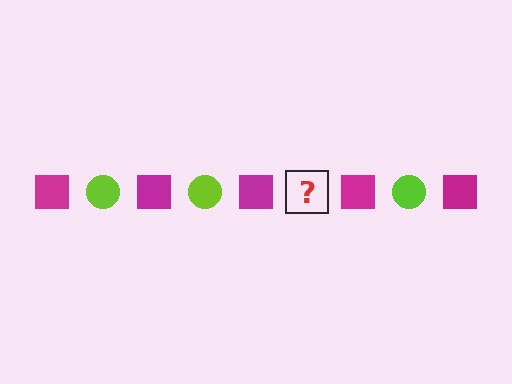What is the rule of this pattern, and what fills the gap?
The rule is that the pattern alternates between magenta square and lime circle. The gap should be filled with a lime circle.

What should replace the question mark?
The question mark should be replaced with a lime circle.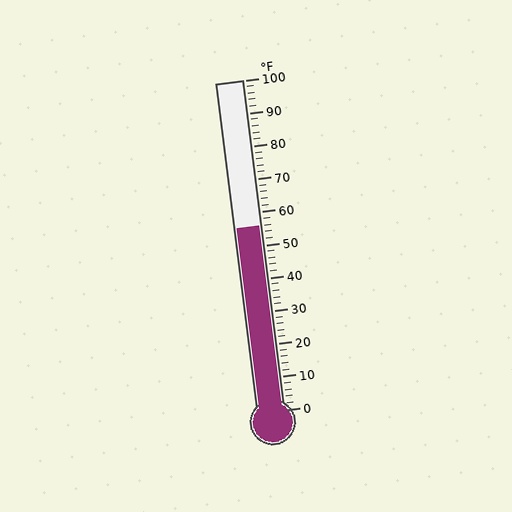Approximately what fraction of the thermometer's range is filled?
The thermometer is filled to approximately 55% of its range.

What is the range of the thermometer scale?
The thermometer scale ranges from 0°F to 100°F.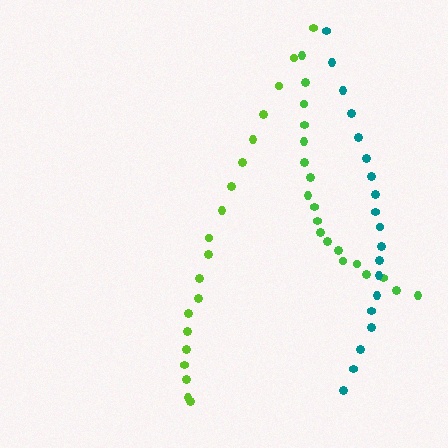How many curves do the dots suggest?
There are 3 distinct paths.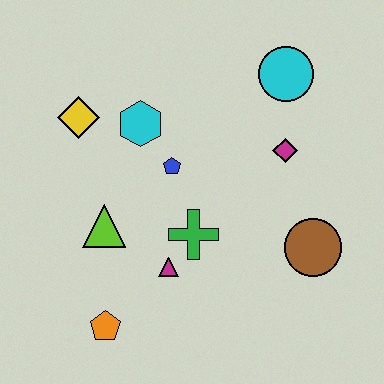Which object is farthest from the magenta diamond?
The orange pentagon is farthest from the magenta diamond.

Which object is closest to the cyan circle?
The magenta diamond is closest to the cyan circle.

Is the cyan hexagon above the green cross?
Yes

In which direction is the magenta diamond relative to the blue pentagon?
The magenta diamond is to the right of the blue pentagon.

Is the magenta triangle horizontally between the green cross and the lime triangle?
Yes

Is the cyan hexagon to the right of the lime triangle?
Yes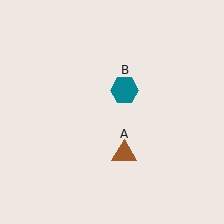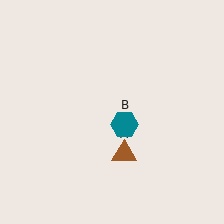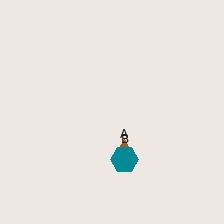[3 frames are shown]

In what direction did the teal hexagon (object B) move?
The teal hexagon (object B) moved down.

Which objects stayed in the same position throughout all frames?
Brown triangle (object A) remained stationary.